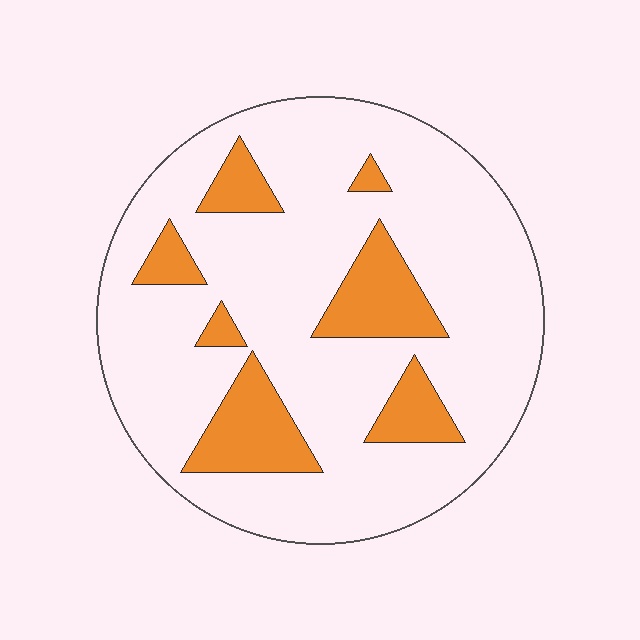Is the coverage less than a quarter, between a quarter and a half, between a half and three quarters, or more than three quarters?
Less than a quarter.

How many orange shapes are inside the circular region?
7.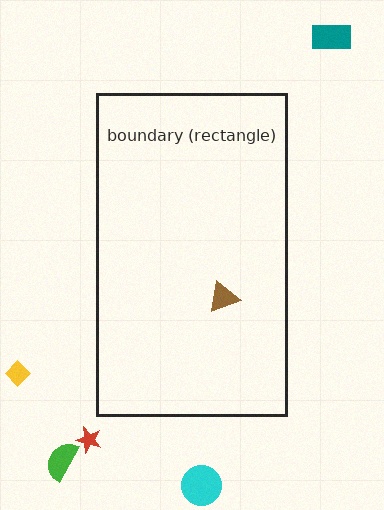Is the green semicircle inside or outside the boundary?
Outside.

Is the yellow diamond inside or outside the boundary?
Outside.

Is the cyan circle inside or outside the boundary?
Outside.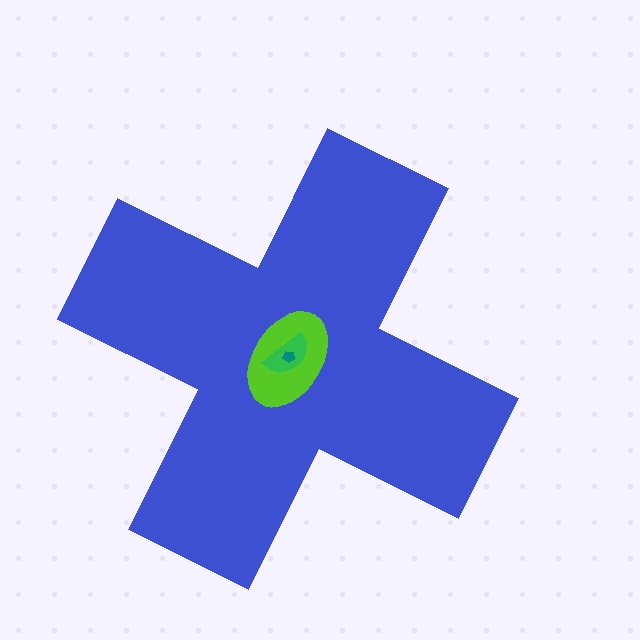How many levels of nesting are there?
4.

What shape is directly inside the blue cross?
The lime ellipse.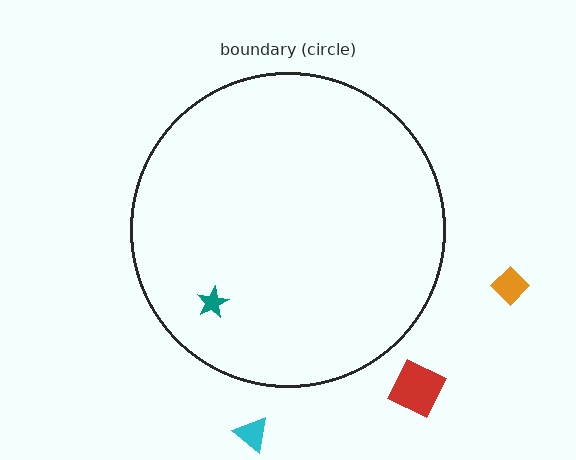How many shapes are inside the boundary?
1 inside, 3 outside.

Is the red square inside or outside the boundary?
Outside.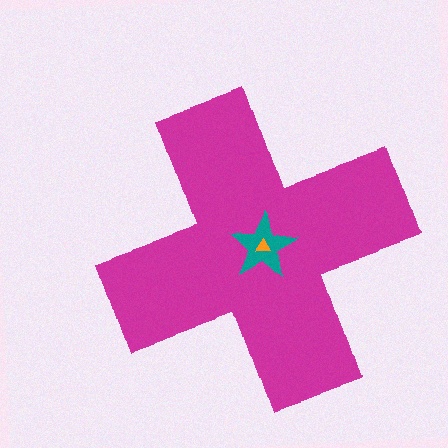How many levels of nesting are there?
3.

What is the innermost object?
The orange triangle.